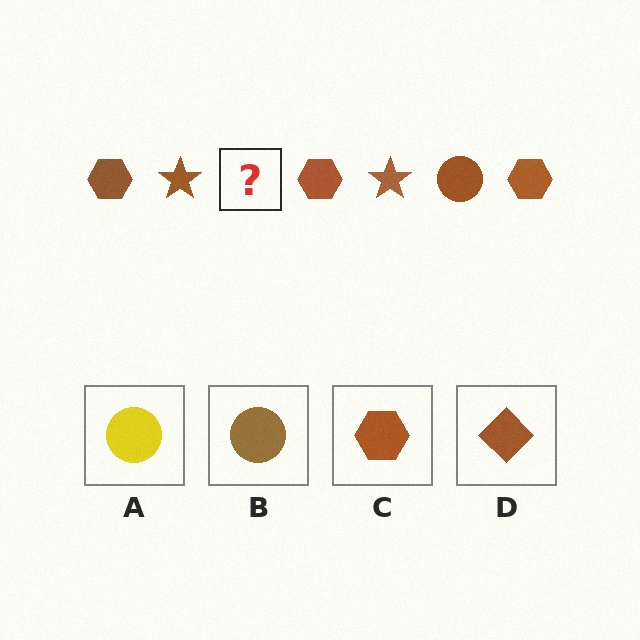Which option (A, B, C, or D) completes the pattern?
B.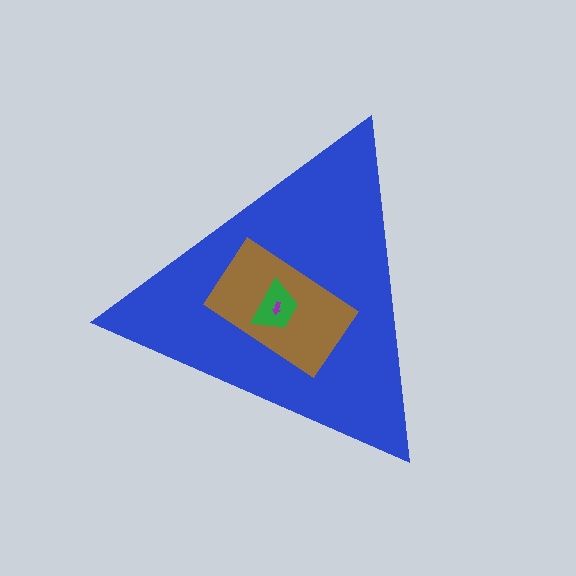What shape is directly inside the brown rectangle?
The green trapezoid.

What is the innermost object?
The purple arrow.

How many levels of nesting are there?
4.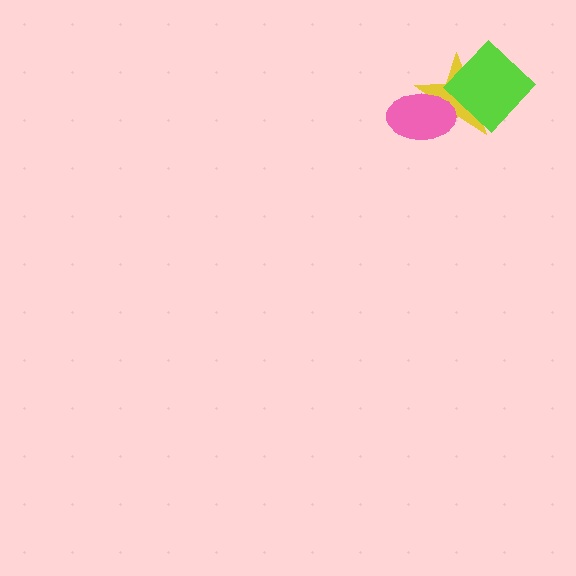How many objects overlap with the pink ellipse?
1 object overlaps with the pink ellipse.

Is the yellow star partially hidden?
Yes, it is partially covered by another shape.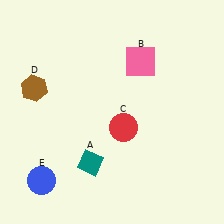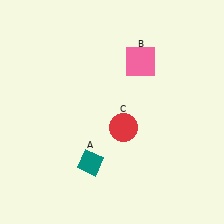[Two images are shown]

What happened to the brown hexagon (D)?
The brown hexagon (D) was removed in Image 2. It was in the top-left area of Image 1.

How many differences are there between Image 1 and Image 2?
There are 2 differences between the two images.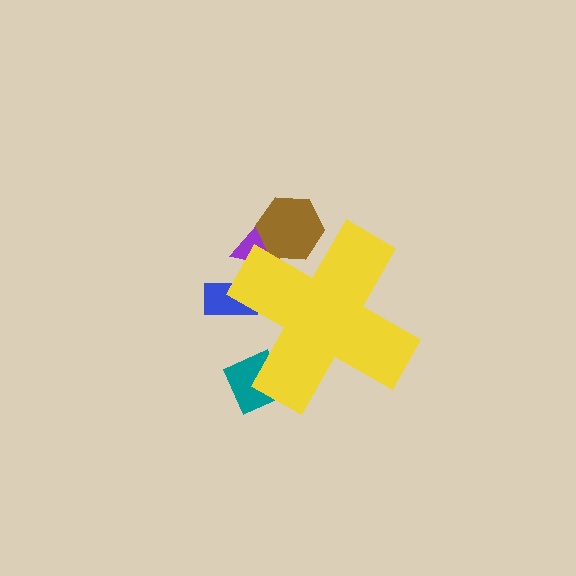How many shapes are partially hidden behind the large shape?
4 shapes are partially hidden.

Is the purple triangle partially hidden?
Yes, the purple triangle is partially hidden behind the yellow cross.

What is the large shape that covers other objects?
A yellow cross.